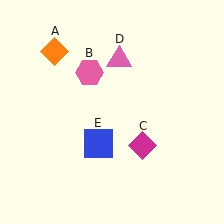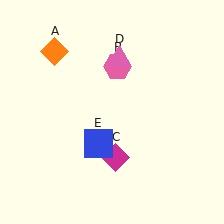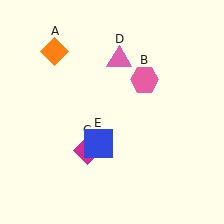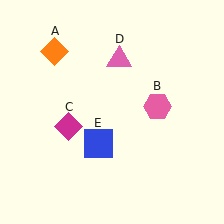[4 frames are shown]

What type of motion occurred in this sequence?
The pink hexagon (object B), magenta diamond (object C) rotated clockwise around the center of the scene.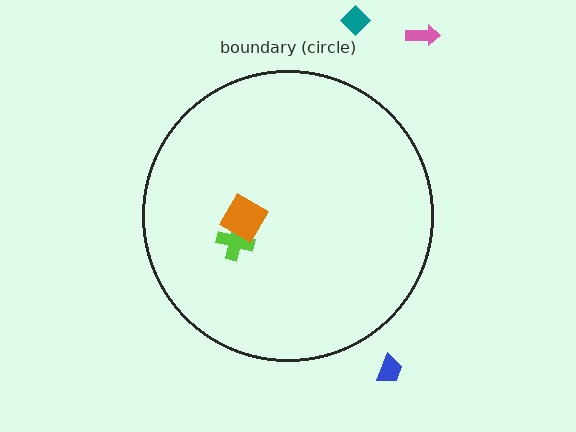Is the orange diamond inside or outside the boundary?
Inside.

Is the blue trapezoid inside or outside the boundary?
Outside.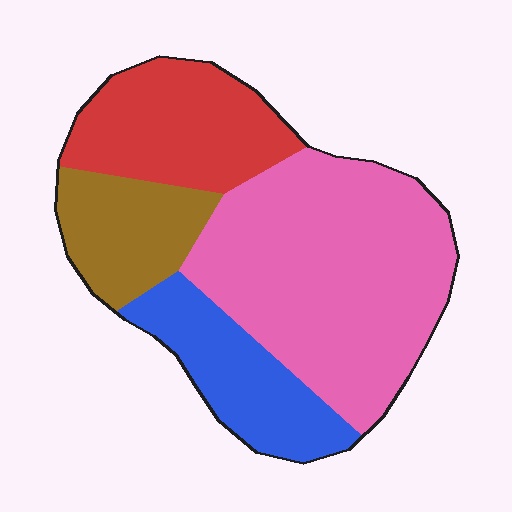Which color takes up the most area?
Pink, at roughly 45%.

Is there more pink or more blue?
Pink.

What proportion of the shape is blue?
Blue takes up about one sixth (1/6) of the shape.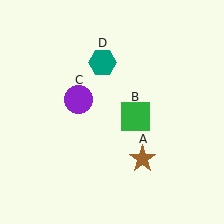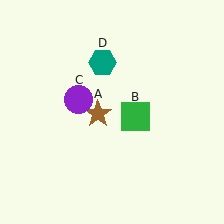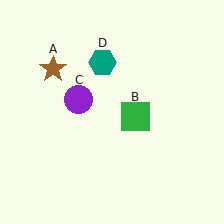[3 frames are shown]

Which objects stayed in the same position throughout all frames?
Green square (object B) and purple circle (object C) and teal hexagon (object D) remained stationary.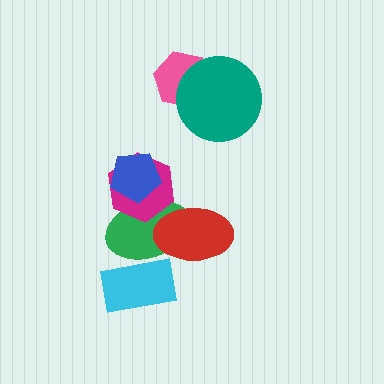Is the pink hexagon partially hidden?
Yes, it is partially covered by another shape.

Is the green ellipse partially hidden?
Yes, it is partially covered by another shape.